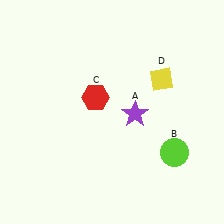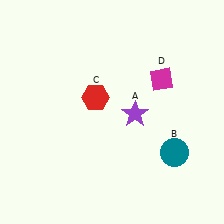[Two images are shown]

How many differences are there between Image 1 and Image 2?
There are 2 differences between the two images.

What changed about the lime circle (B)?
In Image 1, B is lime. In Image 2, it changed to teal.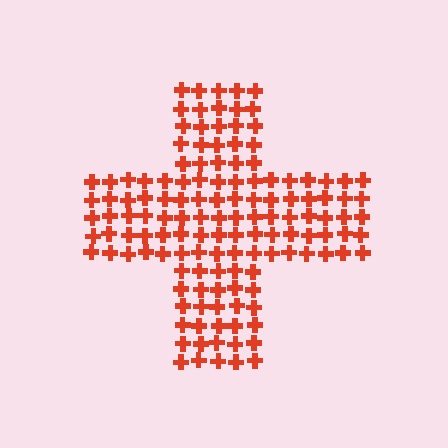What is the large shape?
The large shape is a cross.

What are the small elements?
The small elements are crosses.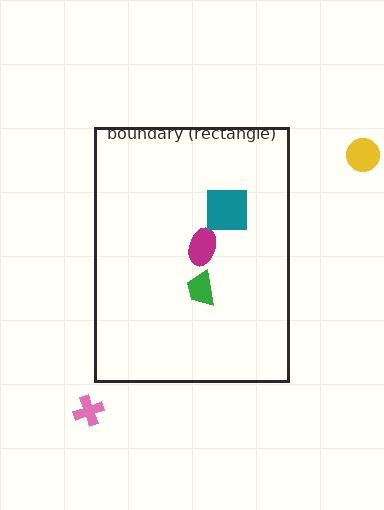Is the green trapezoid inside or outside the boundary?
Inside.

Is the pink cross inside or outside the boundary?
Outside.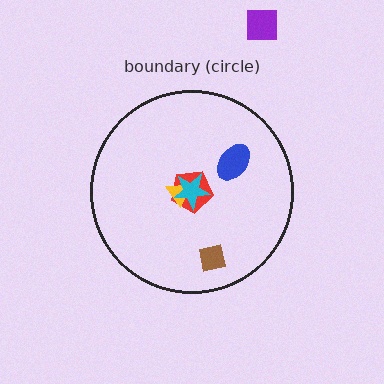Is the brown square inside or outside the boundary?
Inside.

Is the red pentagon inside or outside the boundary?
Inside.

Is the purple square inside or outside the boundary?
Outside.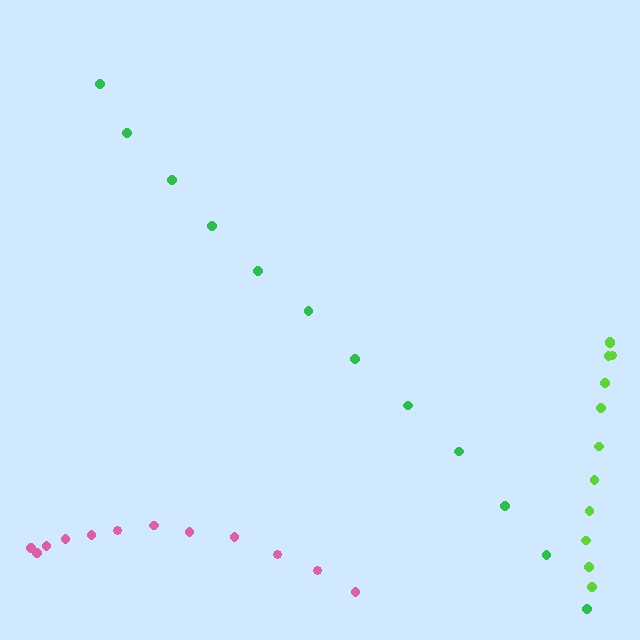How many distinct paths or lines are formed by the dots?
There are 3 distinct paths.